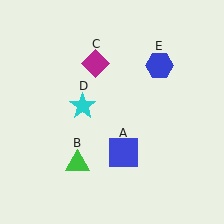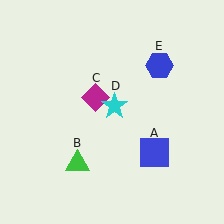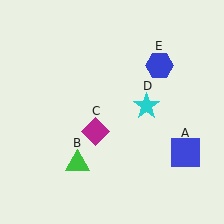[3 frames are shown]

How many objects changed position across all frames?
3 objects changed position: blue square (object A), magenta diamond (object C), cyan star (object D).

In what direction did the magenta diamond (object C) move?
The magenta diamond (object C) moved down.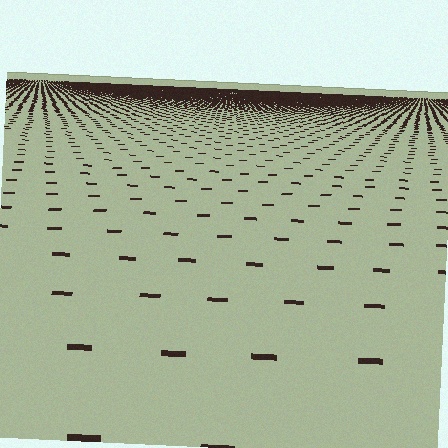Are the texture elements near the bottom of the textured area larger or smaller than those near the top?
Larger. Near the bottom, elements are closer to the viewer and appear at a bigger on-screen size.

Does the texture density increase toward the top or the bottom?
Density increases toward the top.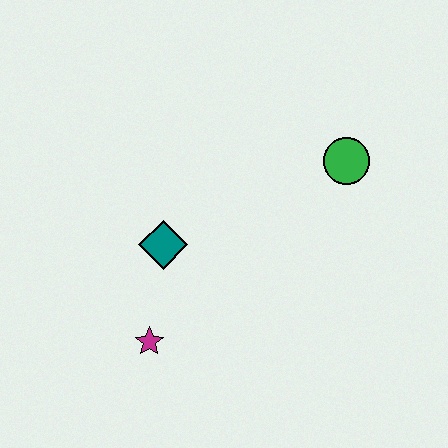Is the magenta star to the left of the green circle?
Yes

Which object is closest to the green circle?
The teal diamond is closest to the green circle.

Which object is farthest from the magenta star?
The green circle is farthest from the magenta star.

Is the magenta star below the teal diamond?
Yes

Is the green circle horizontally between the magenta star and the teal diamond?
No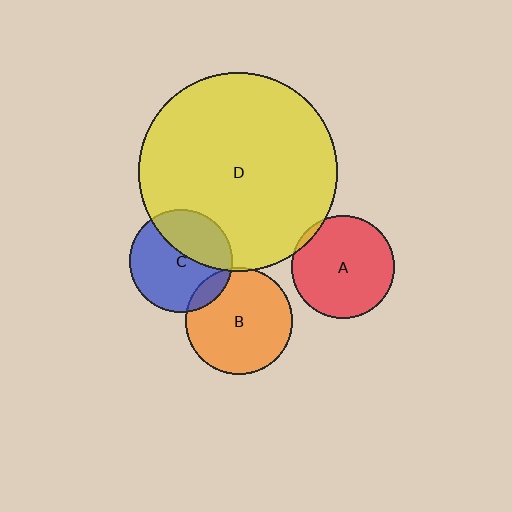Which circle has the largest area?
Circle D (yellow).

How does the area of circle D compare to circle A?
Approximately 3.7 times.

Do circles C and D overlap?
Yes.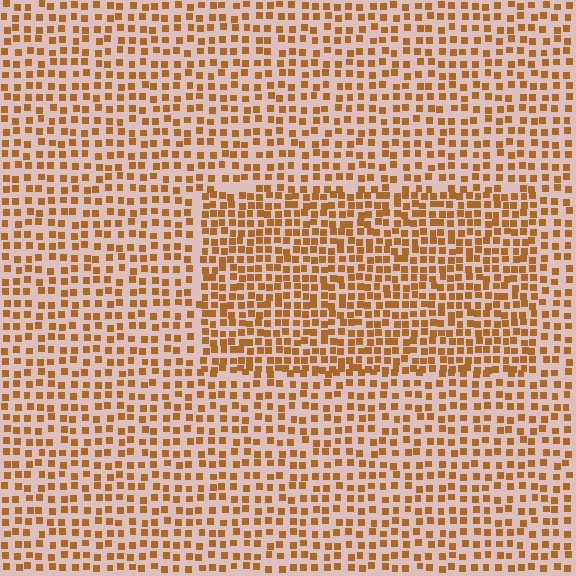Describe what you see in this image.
The image contains small brown elements arranged at two different densities. A rectangle-shaped region is visible where the elements are more densely packed than the surrounding area.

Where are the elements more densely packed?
The elements are more densely packed inside the rectangle boundary.